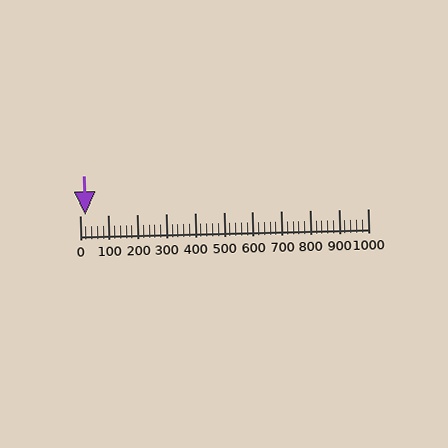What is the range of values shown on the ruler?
The ruler shows values from 0 to 1000.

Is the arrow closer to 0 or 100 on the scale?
The arrow is closer to 0.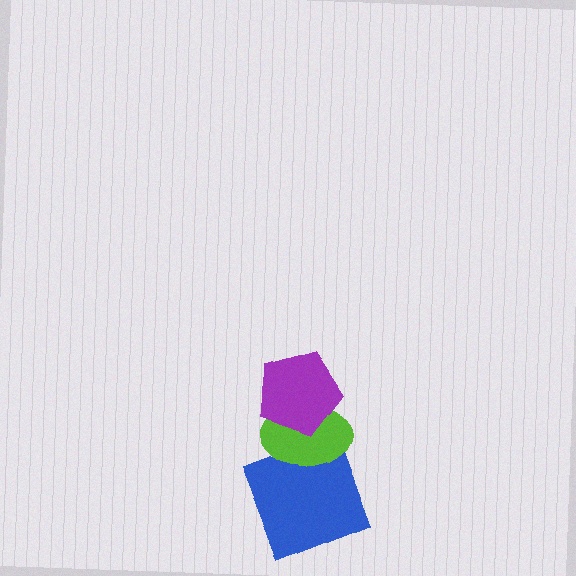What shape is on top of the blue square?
The lime ellipse is on top of the blue square.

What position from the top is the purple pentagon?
The purple pentagon is 1st from the top.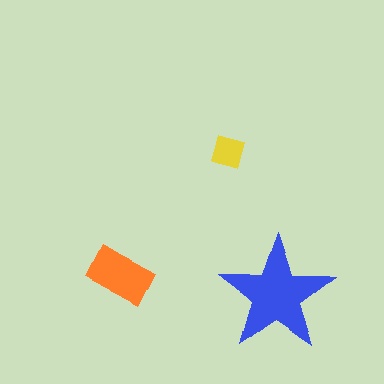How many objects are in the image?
There are 3 objects in the image.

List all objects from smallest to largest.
The yellow square, the orange rectangle, the blue star.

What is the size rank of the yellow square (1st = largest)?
3rd.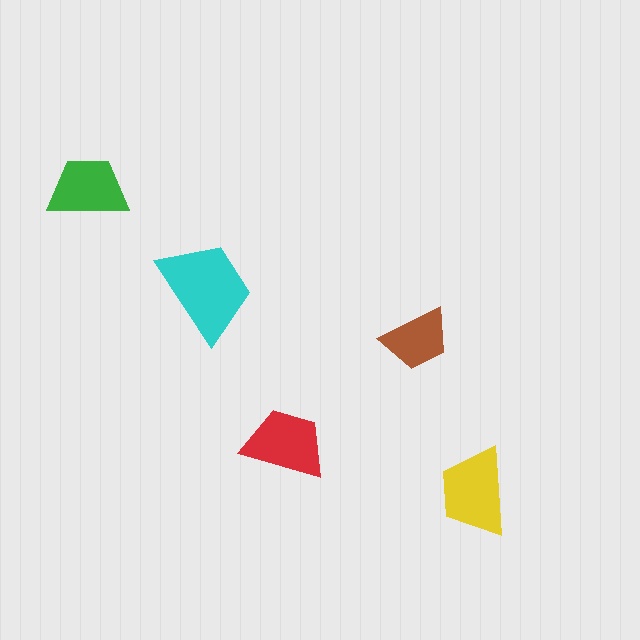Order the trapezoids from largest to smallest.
the cyan one, the yellow one, the red one, the green one, the brown one.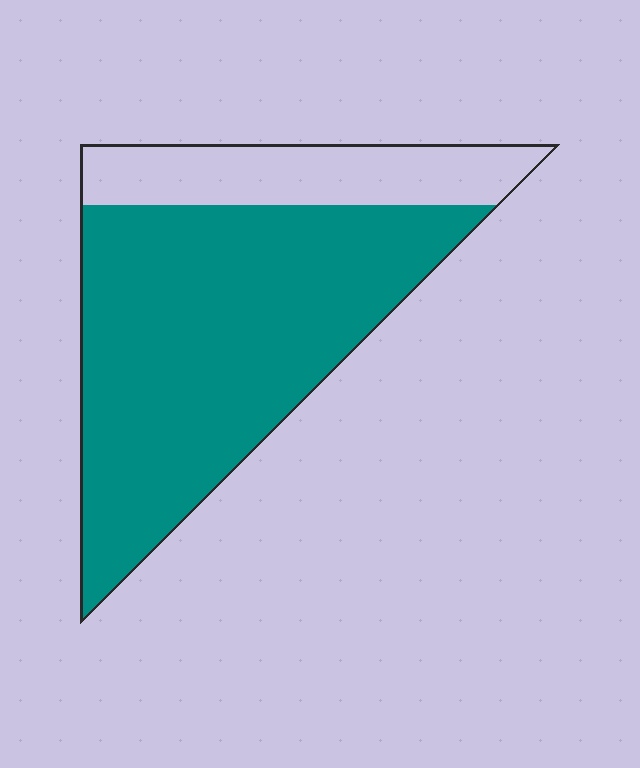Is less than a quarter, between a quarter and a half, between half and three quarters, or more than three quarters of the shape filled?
More than three quarters.